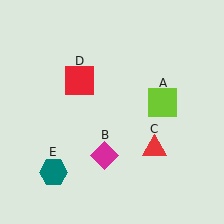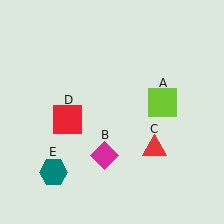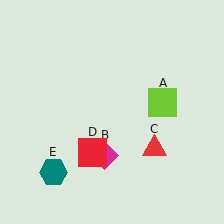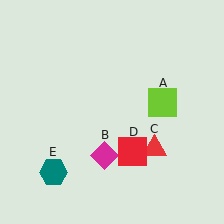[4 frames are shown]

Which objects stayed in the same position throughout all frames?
Lime square (object A) and magenta diamond (object B) and red triangle (object C) and teal hexagon (object E) remained stationary.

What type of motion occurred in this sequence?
The red square (object D) rotated counterclockwise around the center of the scene.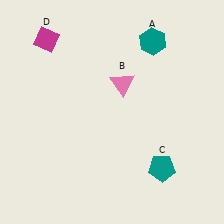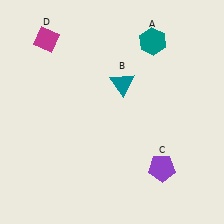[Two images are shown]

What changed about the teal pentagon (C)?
In Image 1, C is teal. In Image 2, it changed to purple.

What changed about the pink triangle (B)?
In Image 1, B is pink. In Image 2, it changed to teal.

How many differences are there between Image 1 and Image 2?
There are 2 differences between the two images.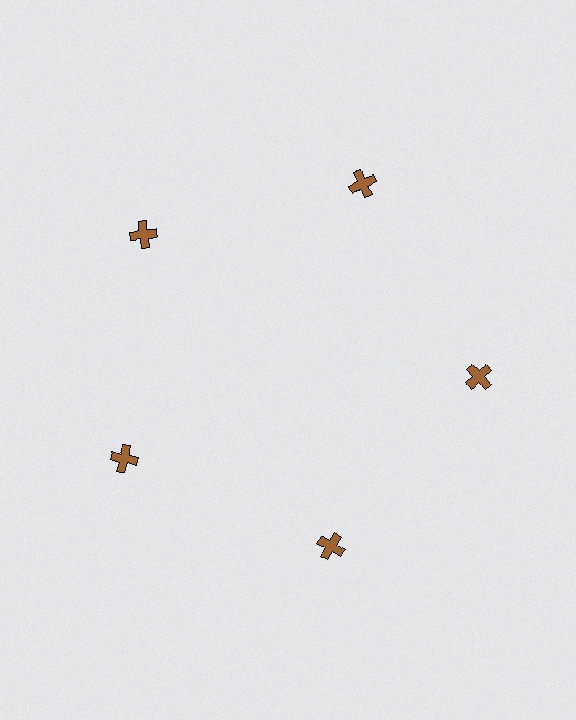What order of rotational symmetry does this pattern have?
This pattern has 5-fold rotational symmetry.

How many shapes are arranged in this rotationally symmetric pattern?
There are 5 shapes, arranged in 5 groups of 1.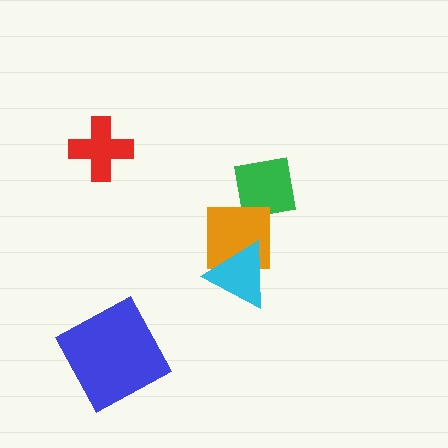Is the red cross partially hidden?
No, no other shape covers it.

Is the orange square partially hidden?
Yes, it is partially covered by another shape.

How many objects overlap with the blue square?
0 objects overlap with the blue square.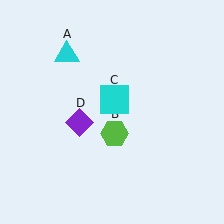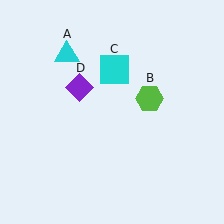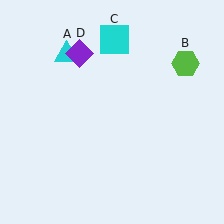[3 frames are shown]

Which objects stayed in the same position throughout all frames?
Cyan triangle (object A) remained stationary.